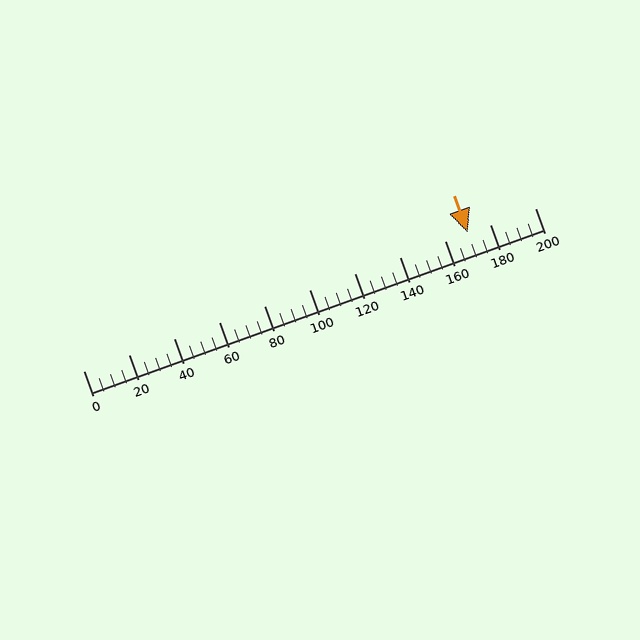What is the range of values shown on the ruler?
The ruler shows values from 0 to 200.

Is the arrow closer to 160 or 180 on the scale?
The arrow is closer to 180.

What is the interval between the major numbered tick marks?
The major tick marks are spaced 20 units apart.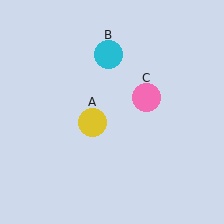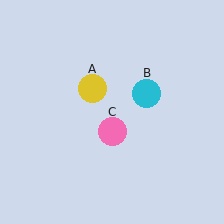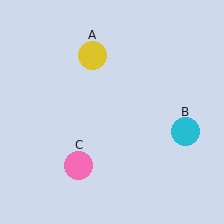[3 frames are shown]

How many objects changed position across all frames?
3 objects changed position: yellow circle (object A), cyan circle (object B), pink circle (object C).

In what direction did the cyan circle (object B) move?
The cyan circle (object B) moved down and to the right.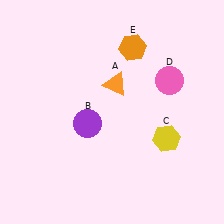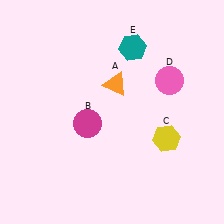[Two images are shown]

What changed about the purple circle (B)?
In Image 1, B is purple. In Image 2, it changed to magenta.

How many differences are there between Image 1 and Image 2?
There are 2 differences between the two images.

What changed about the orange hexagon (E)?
In Image 1, E is orange. In Image 2, it changed to teal.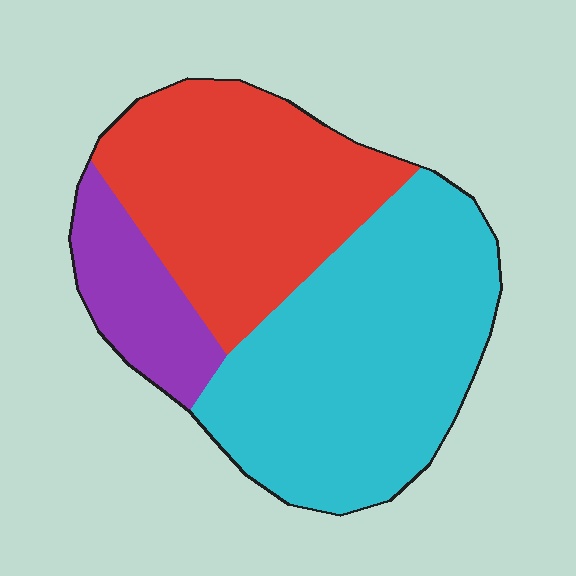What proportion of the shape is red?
Red covers 37% of the shape.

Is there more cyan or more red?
Cyan.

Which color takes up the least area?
Purple, at roughly 15%.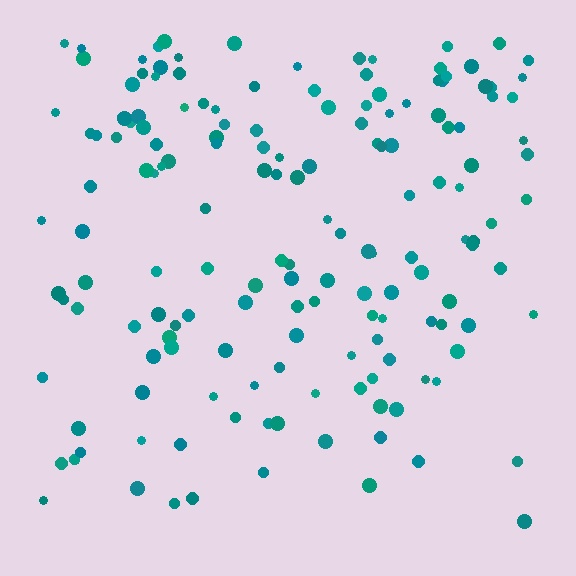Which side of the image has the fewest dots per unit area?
The bottom.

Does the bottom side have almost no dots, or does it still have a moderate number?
Still a moderate number, just noticeably fewer than the top.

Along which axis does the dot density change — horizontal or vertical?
Vertical.